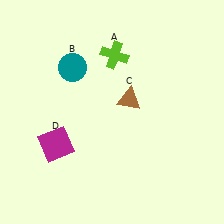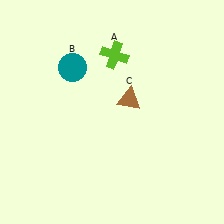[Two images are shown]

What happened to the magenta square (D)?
The magenta square (D) was removed in Image 2. It was in the bottom-left area of Image 1.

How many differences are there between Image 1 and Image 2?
There is 1 difference between the two images.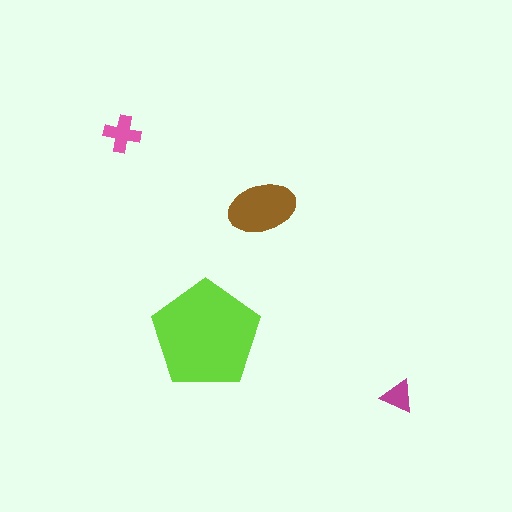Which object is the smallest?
The magenta triangle.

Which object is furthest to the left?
The pink cross is leftmost.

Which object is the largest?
The lime pentagon.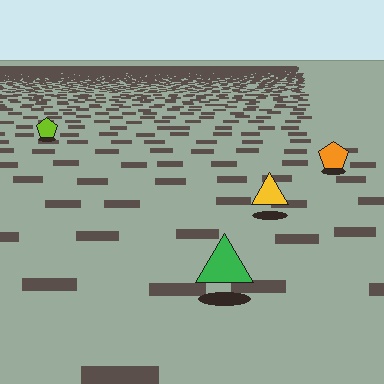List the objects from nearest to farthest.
From nearest to farthest: the green triangle, the yellow triangle, the orange pentagon, the lime pentagon.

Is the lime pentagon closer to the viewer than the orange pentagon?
No. The orange pentagon is closer — you can tell from the texture gradient: the ground texture is coarser near it.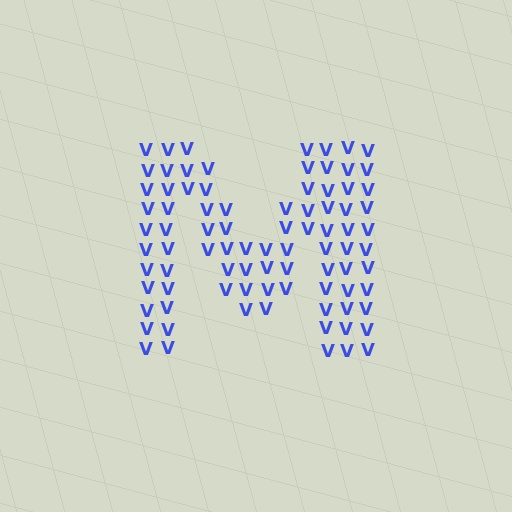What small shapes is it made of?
It is made of small letter V's.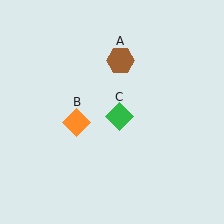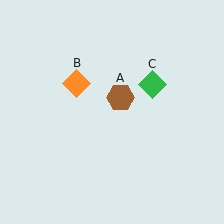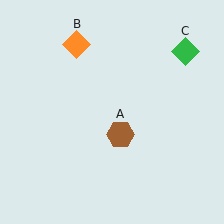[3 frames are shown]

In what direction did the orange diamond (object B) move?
The orange diamond (object B) moved up.